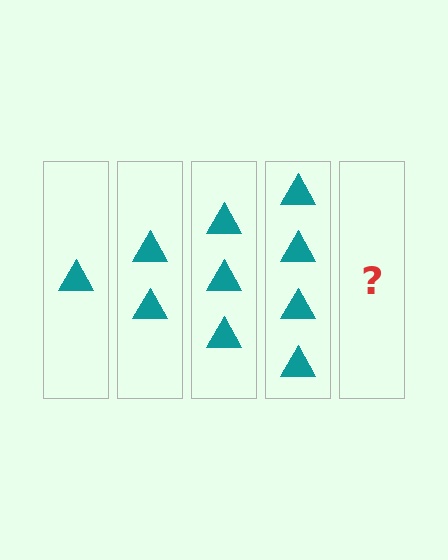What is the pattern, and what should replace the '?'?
The pattern is that each step adds one more triangle. The '?' should be 5 triangles.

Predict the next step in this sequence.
The next step is 5 triangles.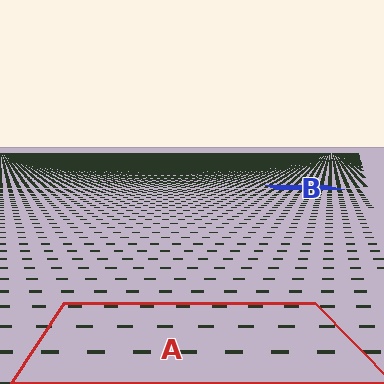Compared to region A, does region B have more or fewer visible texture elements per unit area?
Region B has more texture elements per unit area — they are packed more densely because it is farther away.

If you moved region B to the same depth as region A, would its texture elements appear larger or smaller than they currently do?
They would appear larger. At a closer depth, the same texture elements are projected at a bigger on-screen size.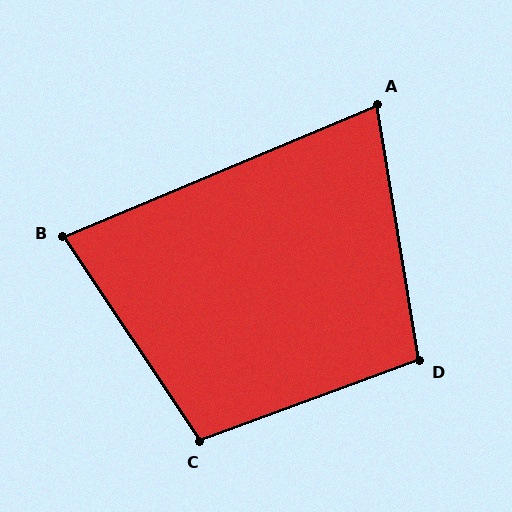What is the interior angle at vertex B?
Approximately 79 degrees (acute).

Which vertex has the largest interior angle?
C, at approximately 103 degrees.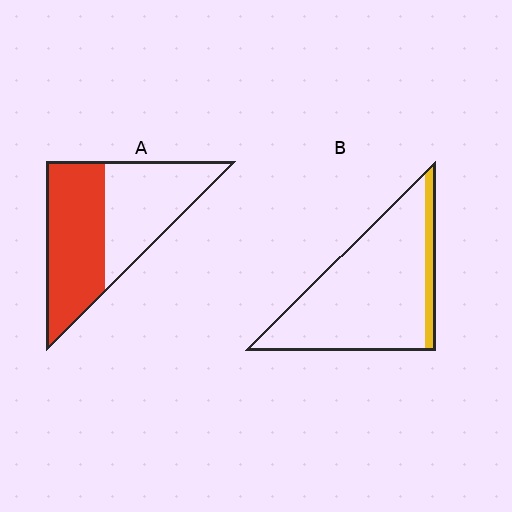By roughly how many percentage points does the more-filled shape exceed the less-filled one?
By roughly 40 percentage points (A over B).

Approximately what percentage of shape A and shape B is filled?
A is approximately 50% and B is approximately 10%.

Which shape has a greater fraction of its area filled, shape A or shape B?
Shape A.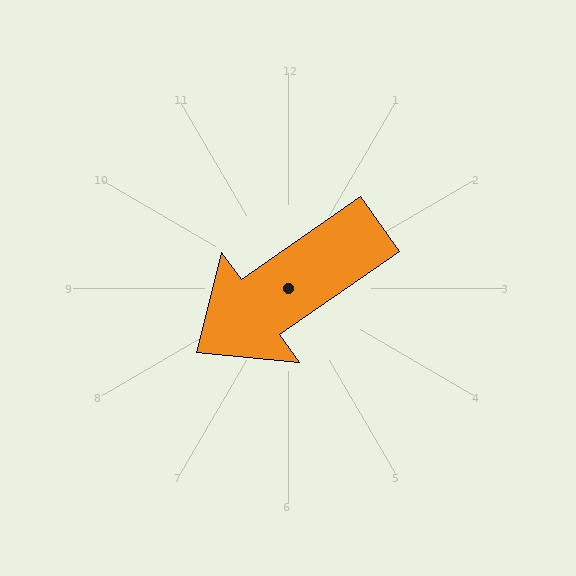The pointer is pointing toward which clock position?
Roughly 8 o'clock.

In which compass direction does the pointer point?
Southwest.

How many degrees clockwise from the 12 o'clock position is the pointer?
Approximately 235 degrees.